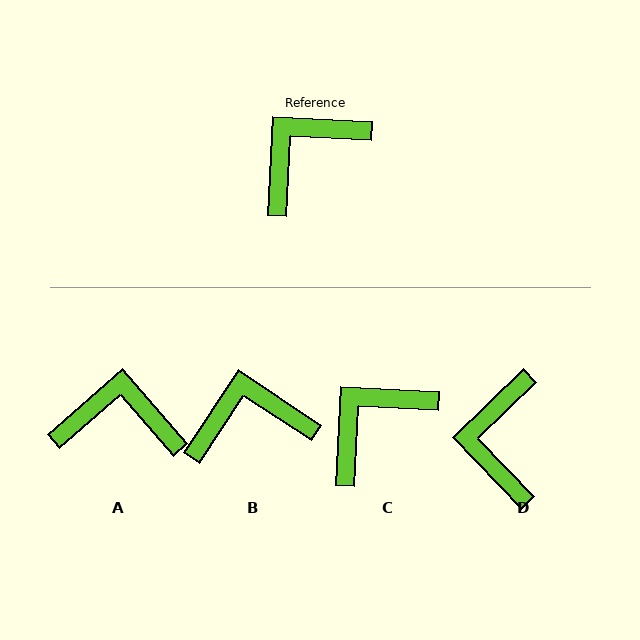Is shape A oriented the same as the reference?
No, it is off by about 46 degrees.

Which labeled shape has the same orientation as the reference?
C.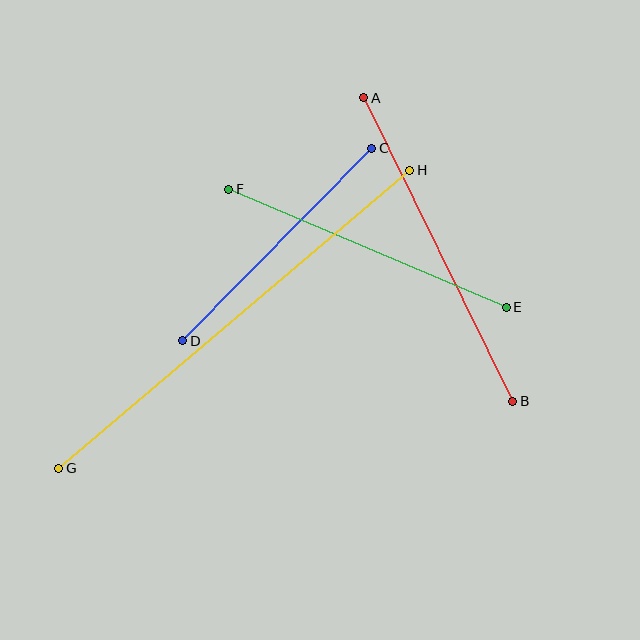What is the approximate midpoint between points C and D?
The midpoint is at approximately (277, 245) pixels.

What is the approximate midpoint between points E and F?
The midpoint is at approximately (367, 248) pixels.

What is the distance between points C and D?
The distance is approximately 270 pixels.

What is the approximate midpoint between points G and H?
The midpoint is at approximately (234, 319) pixels.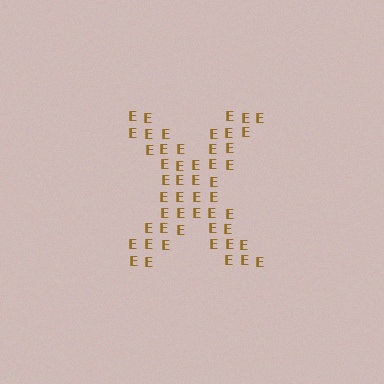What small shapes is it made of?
It is made of small letter E's.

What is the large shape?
The large shape is the letter X.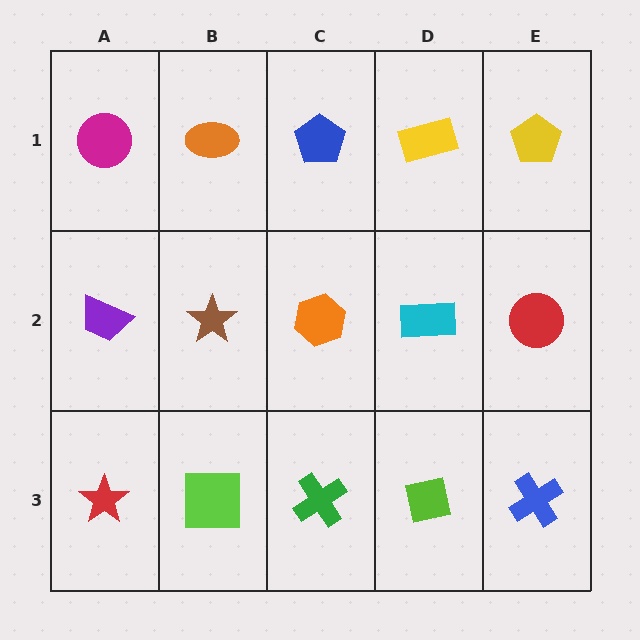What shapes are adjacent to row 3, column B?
A brown star (row 2, column B), a red star (row 3, column A), a green cross (row 3, column C).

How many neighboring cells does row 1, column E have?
2.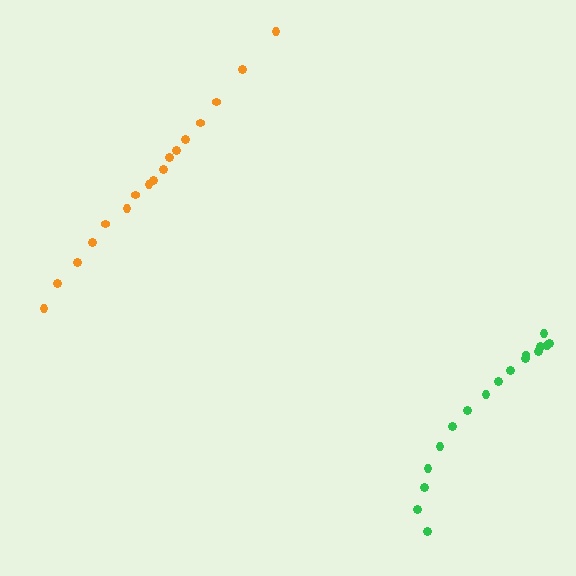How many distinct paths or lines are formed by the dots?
There are 2 distinct paths.